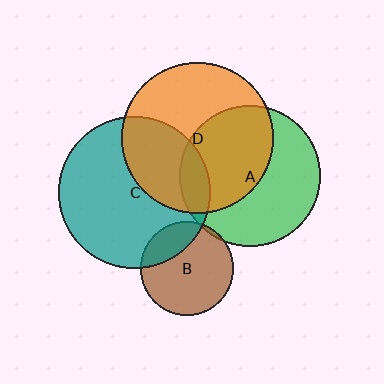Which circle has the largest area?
Circle C (teal).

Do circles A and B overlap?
Yes.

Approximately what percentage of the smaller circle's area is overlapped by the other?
Approximately 5%.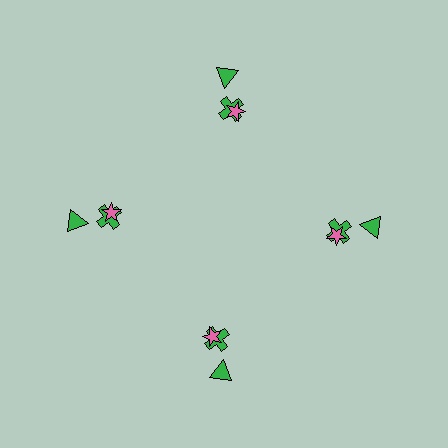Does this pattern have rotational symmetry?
Yes, this pattern has 4-fold rotational symmetry. It looks the same after rotating 90 degrees around the center.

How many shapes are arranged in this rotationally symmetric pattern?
There are 12 shapes, arranged in 4 groups of 3.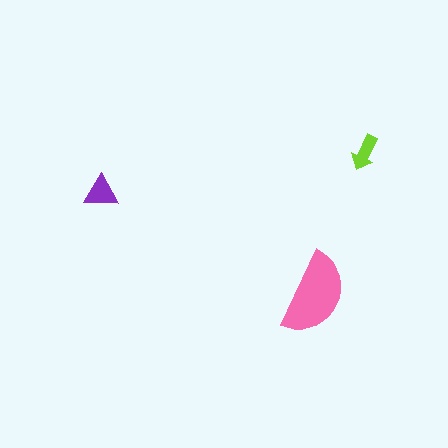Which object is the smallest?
The lime arrow.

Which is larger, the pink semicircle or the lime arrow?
The pink semicircle.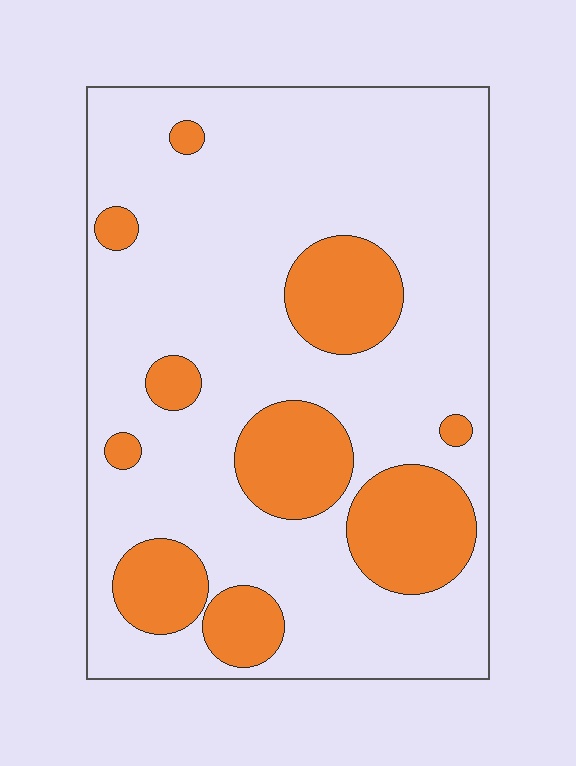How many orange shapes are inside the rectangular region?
10.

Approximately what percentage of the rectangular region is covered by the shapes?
Approximately 25%.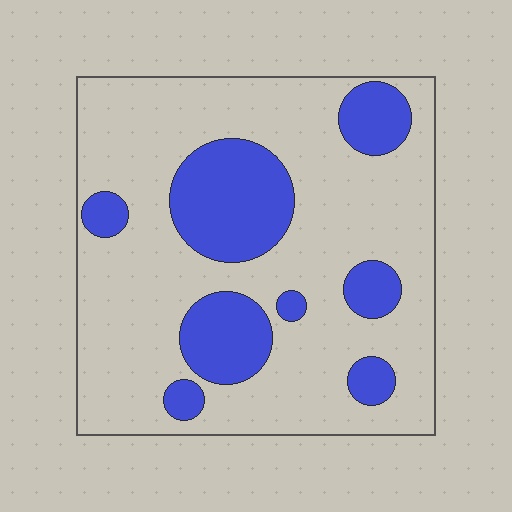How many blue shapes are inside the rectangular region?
8.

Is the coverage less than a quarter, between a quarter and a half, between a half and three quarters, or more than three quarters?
Less than a quarter.